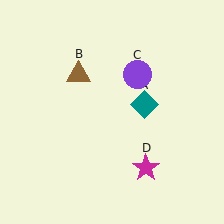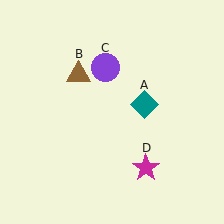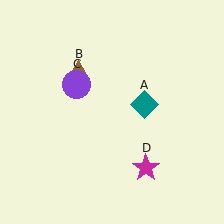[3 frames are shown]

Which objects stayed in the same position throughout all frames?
Teal diamond (object A) and brown triangle (object B) and magenta star (object D) remained stationary.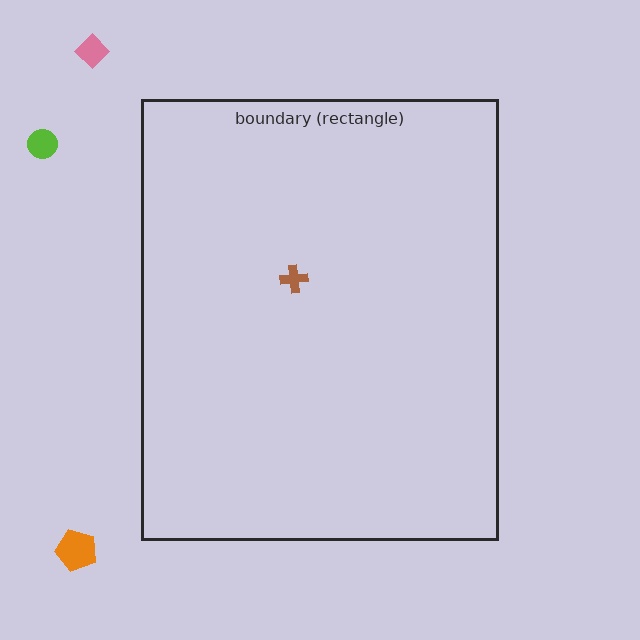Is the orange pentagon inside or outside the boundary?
Outside.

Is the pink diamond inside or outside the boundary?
Outside.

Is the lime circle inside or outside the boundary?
Outside.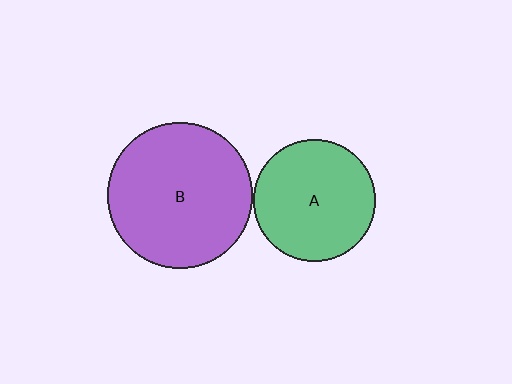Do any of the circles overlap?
No, none of the circles overlap.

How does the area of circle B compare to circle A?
Approximately 1.4 times.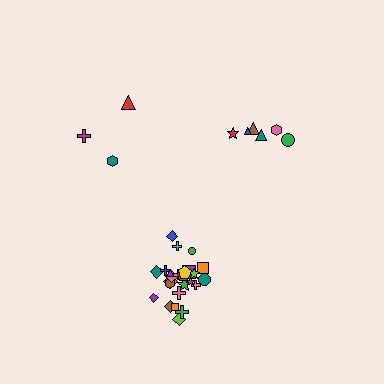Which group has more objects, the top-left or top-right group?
The top-right group.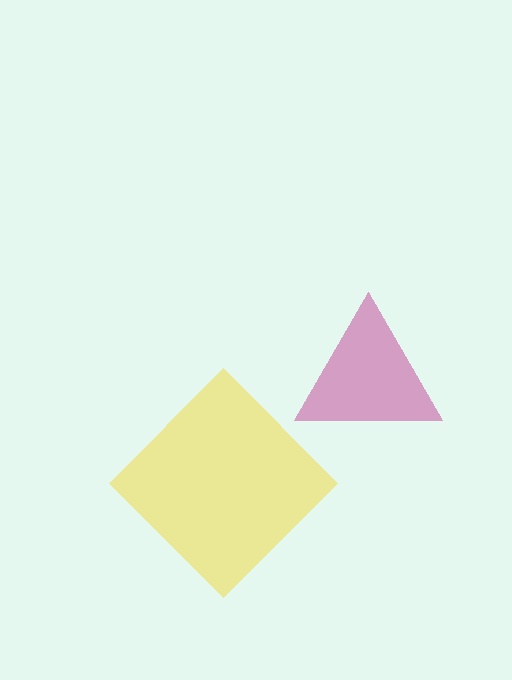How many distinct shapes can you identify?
There are 2 distinct shapes: a magenta triangle, a yellow diamond.